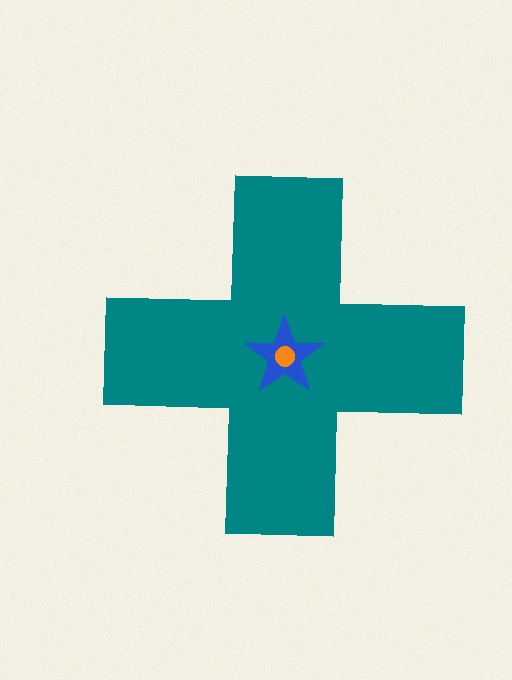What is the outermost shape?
The teal cross.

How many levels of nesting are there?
3.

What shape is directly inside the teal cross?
The blue star.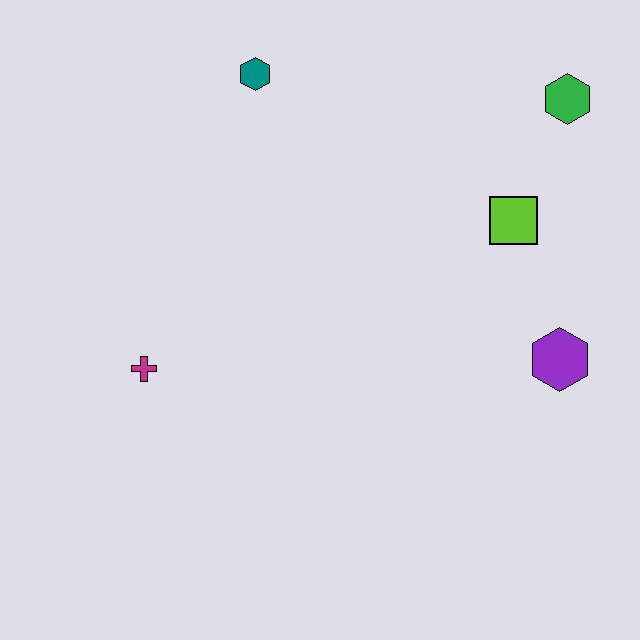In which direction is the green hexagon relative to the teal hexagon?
The green hexagon is to the right of the teal hexagon.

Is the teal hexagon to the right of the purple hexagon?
No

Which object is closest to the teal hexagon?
The lime square is closest to the teal hexagon.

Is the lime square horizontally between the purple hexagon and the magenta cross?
Yes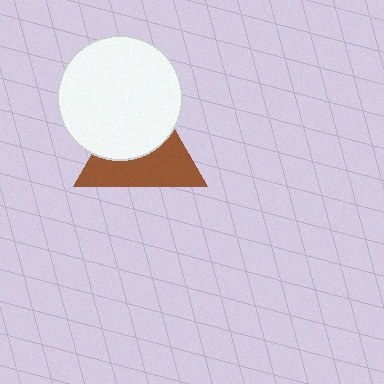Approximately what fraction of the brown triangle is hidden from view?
Roughly 49% of the brown triangle is hidden behind the white circle.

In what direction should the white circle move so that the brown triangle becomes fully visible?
The white circle should move up. That is the shortest direction to clear the overlap and leave the brown triangle fully visible.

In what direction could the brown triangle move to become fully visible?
The brown triangle could move down. That would shift it out from behind the white circle entirely.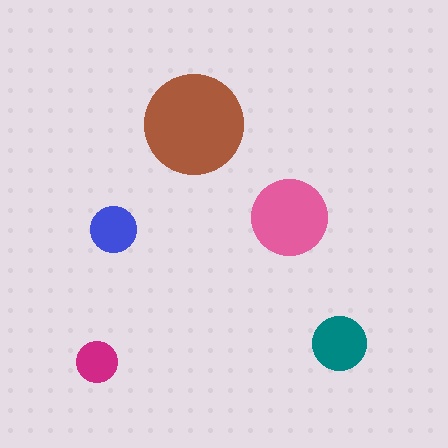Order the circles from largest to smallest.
the brown one, the pink one, the teal one, the blue one, the magenta one.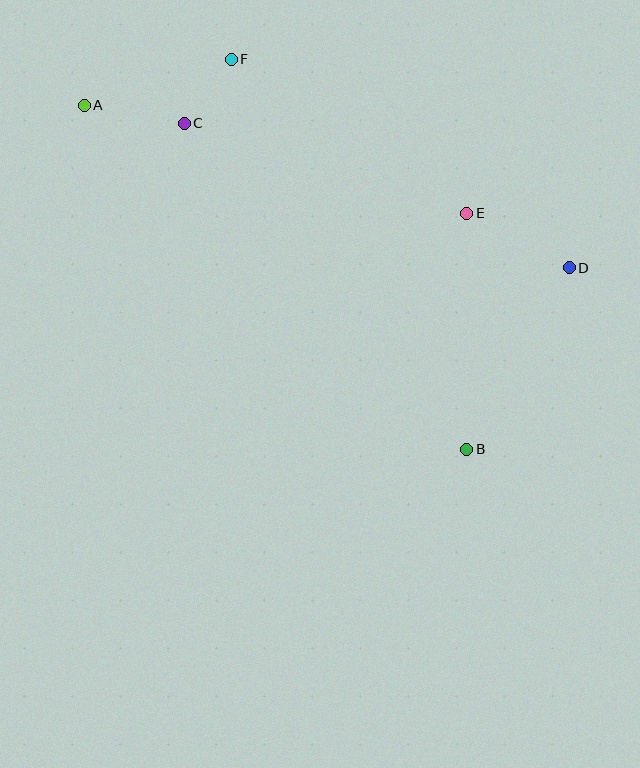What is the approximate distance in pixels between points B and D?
The distance between B and D is approximately 208 pixels.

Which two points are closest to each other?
Points C and F are closest to each other.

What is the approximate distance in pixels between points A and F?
The distance between A and F is approximately 154 pixels.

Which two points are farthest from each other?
Points A and B are farthest from each other.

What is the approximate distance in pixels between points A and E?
The distance between A and E is approximately 398 pixels.